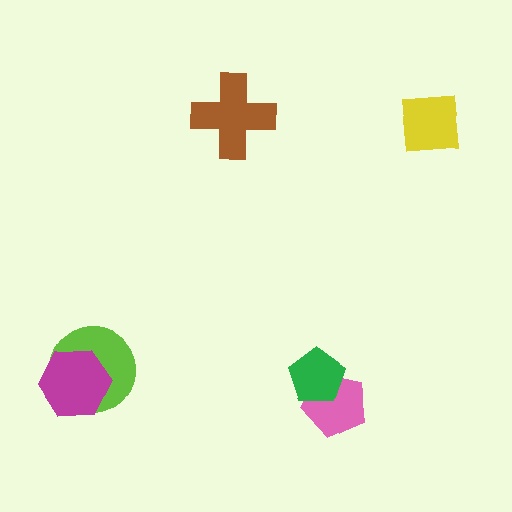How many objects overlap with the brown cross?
0 objects overlap with the brown cross.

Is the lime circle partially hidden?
Yes, it is partially covered by another shape.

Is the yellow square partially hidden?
No, no other shape covers it.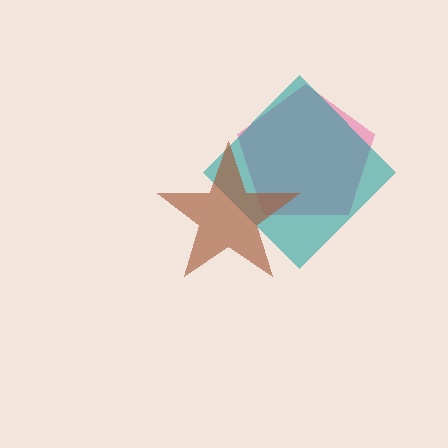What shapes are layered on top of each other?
The layered shapes are: a pink pentagon, a teal diamond, a brown star.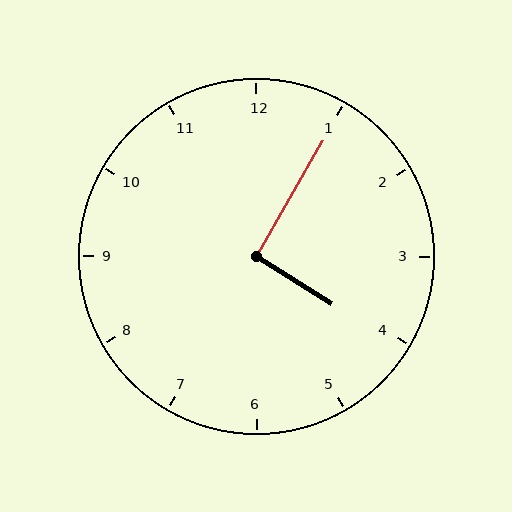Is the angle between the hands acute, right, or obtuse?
It is right.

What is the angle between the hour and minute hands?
Approximately 92 degrees.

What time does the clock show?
4:05.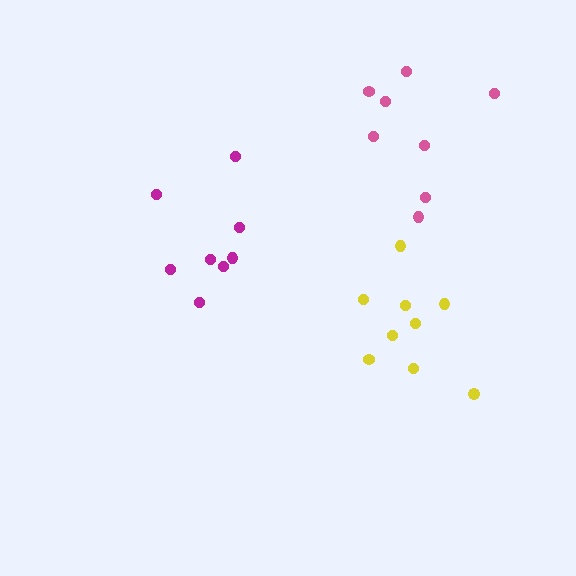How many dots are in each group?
Group 1: 8 dots, Group 2: 8 dots, Group 3: 9 dots (25 total).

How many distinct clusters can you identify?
There are 3 distinct clusters.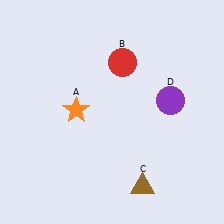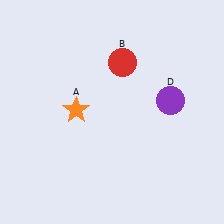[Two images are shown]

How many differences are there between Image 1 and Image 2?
There is 1 difference between the two images.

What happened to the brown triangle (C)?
The brown triangle (C) was removed in Image 2. It was in the bottom-right area of Image 1.